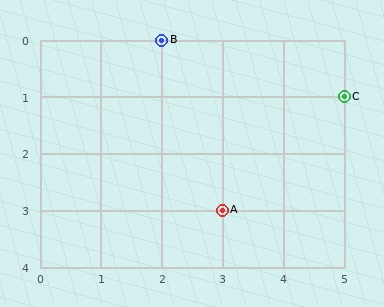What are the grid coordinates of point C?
Point C is at grid coordinates (5, 1).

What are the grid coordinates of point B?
Point B is at grid coordinates (2, 0).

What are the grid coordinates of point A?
Point A is at grid coordinates (3, 3).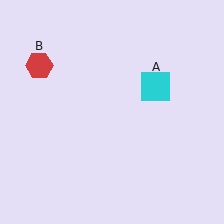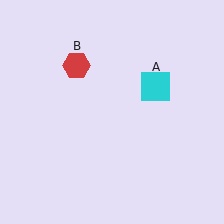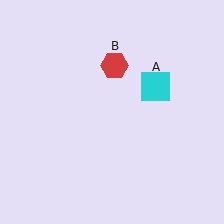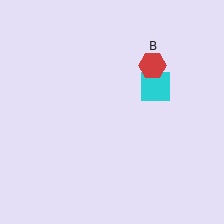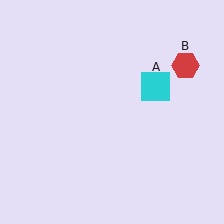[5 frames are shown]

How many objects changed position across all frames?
1 object changed position: red hexagon (object B).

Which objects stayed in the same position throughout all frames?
Cyan square (object A) remained stationary.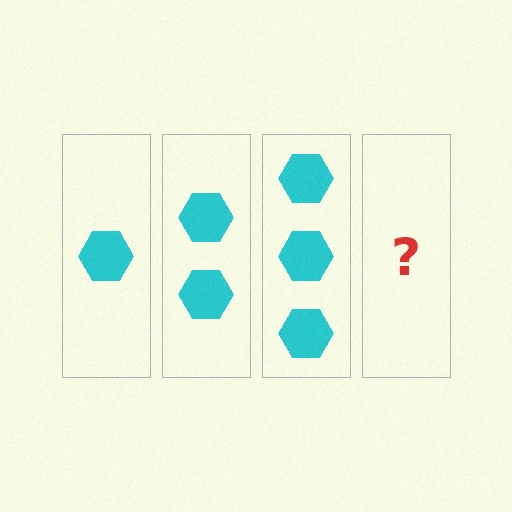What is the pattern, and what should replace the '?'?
The pattern is that each step adds one more hexagon. The '?' should be 4 hexagons.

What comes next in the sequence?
The next element should be 4 hexagons.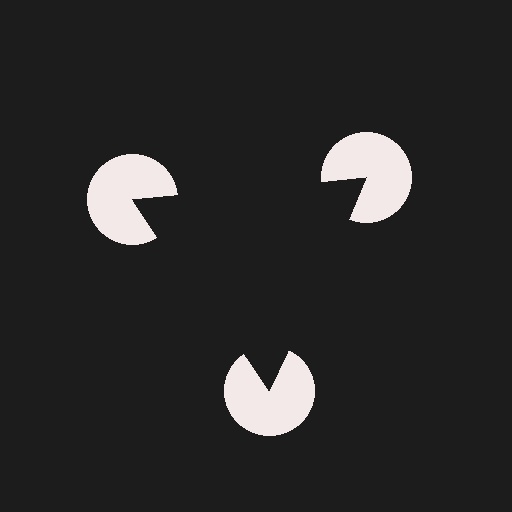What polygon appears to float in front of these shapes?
An illusory triangle — its edges are inferred from the aligned wedge cuts in the pac-man discs, not physically drawn.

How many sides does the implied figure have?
3 sides.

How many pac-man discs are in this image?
There are 3 — one at each vertex of the illusory triangle.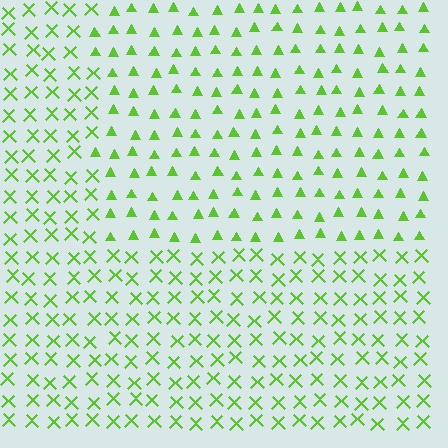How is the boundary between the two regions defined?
The boundary is defined by a change in element shape: triangles inside vs. X marks outside. All elements share the same color and spacing.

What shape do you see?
I see a rectangle.